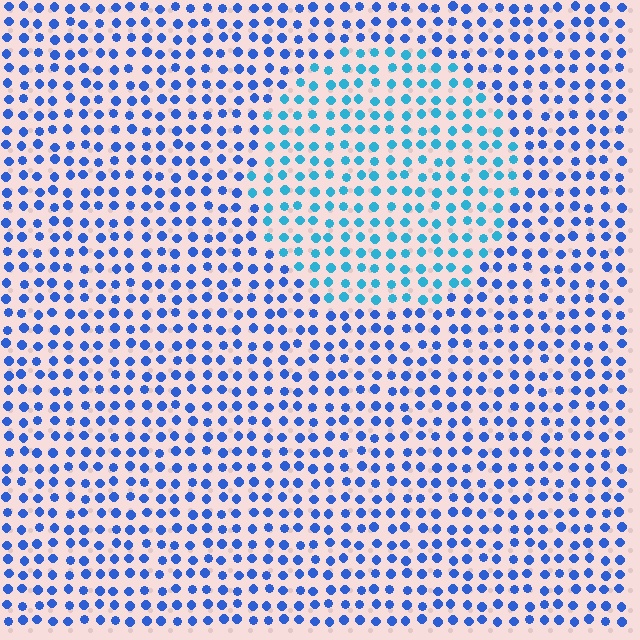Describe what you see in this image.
The image is filled with small blue elements in a uniform arrangement. A circle-shaped region is visible where the elements are tinted to a slightly different hue, forming a subtle color boundary.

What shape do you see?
I see a circle.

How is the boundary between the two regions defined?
The boundary is defined purely by a slight shift in hue (about 31 degrees). Spacing, size, and orientation are identical on both sides.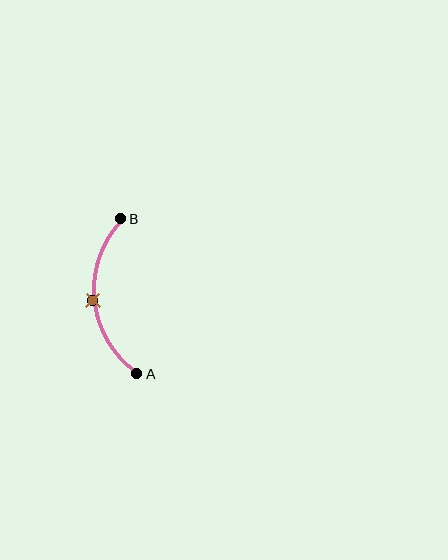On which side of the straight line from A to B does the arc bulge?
The arc bulges to the left of the straight line connecting A and B.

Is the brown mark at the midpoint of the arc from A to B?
Yes. The brown mark lies on the arc at equal arc-length from both A and B — it is the arc midpoint.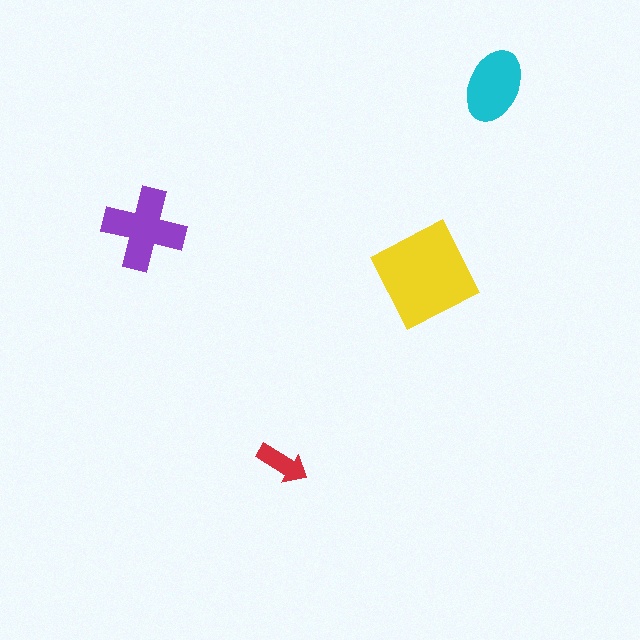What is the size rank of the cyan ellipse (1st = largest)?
3rd.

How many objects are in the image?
There are 4 objects in the image.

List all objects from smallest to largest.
The red arrow, the cyan ellipse, the purple cross, the yellow diamond.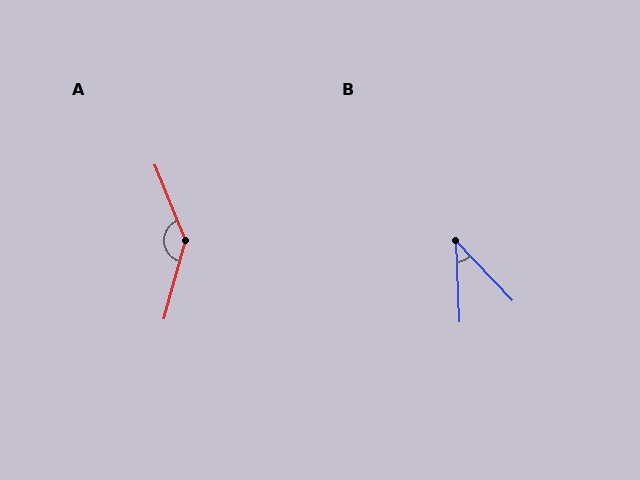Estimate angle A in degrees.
Approximately 143 degrees.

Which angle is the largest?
A, at approximately 143 degrees.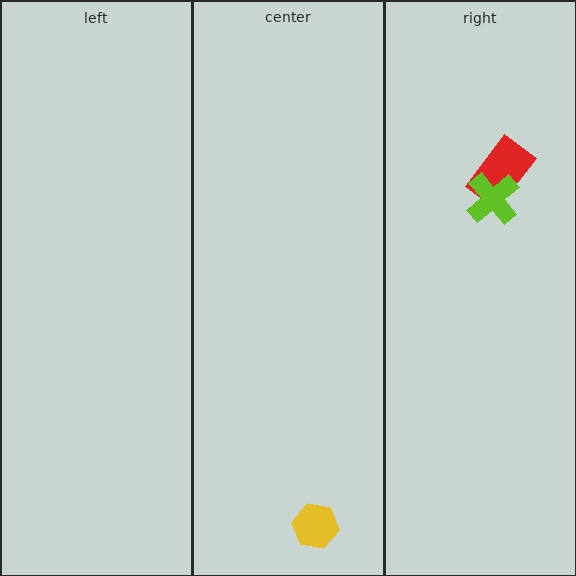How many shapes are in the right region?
2.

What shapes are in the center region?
The yellow hexagon.